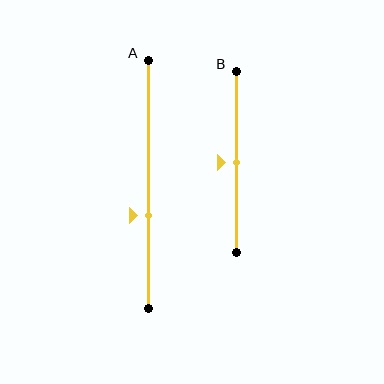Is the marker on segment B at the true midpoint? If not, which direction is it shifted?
Yes, the marker on segment B is at the true midpoint.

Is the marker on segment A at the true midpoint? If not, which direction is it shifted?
No, the marker on segment A is shifted downward by about 13% of the segment length.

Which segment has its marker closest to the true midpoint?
Segment B has its marker closest to the true midpoint.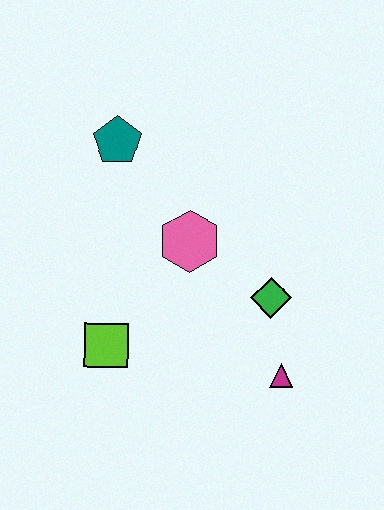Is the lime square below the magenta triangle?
No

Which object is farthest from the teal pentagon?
The magenta triangle is farthest from the teal pentagon.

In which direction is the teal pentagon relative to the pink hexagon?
The teal pentagon is above the pink hexagon.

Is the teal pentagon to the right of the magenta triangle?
No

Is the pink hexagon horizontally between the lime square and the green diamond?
Yes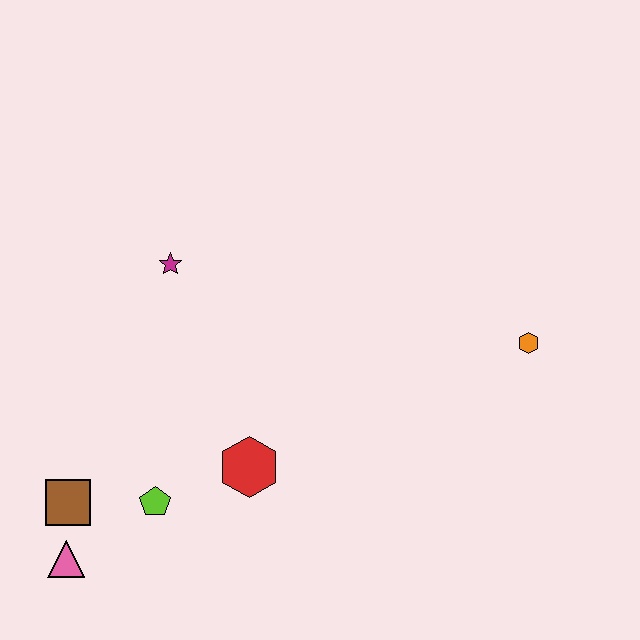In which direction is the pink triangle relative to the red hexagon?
The pink triangle is to the left of the red hexagon.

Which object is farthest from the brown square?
The orange hexagon is farthest from the brown square.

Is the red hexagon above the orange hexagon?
No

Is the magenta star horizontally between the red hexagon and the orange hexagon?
No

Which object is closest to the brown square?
The pink triangle is closest to the brown square.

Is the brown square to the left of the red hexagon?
Yes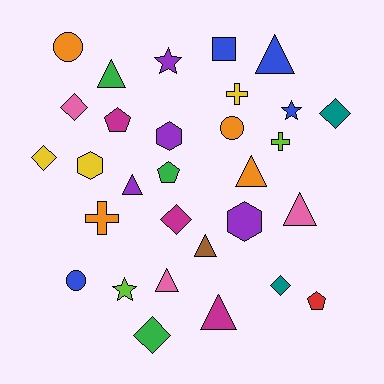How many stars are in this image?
There are 3 stars.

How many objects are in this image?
There are 30 objects.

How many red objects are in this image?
There is 1 red object.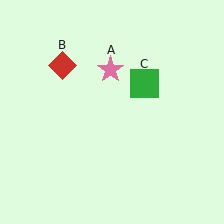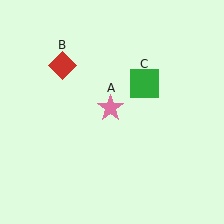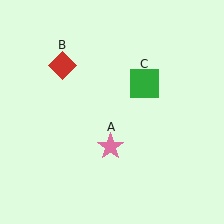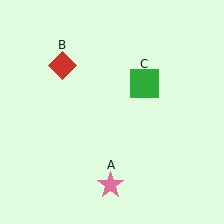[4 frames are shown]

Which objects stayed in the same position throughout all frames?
Red diamond (object B) and green square (object C) remained stationary.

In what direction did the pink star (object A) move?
The pink star (object A) moved down.